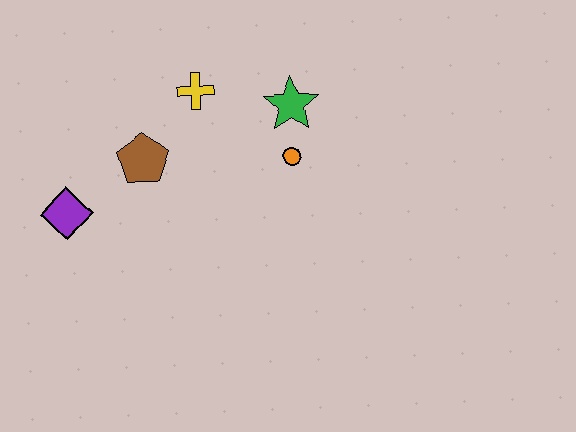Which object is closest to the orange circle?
The green star is closest to the orange circle.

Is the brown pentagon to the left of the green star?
Yes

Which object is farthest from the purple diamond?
The green star is farthest from the purple diamond.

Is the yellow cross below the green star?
No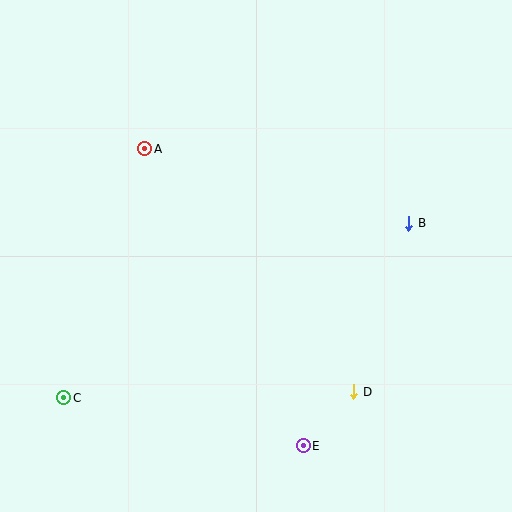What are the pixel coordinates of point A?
Point A is at (145, 149).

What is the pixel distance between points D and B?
The distance between D and B is 177 pixels.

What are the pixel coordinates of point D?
Point D is at (354, 392).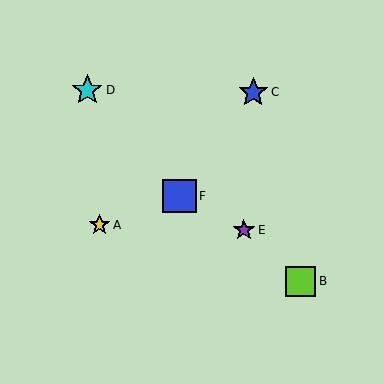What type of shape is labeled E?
Shape E is a purple star.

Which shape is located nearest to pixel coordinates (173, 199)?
The blue square (labeled F) at (180, 196) is nearest to that location.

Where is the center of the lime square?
The center of the lime square is at (301, 281).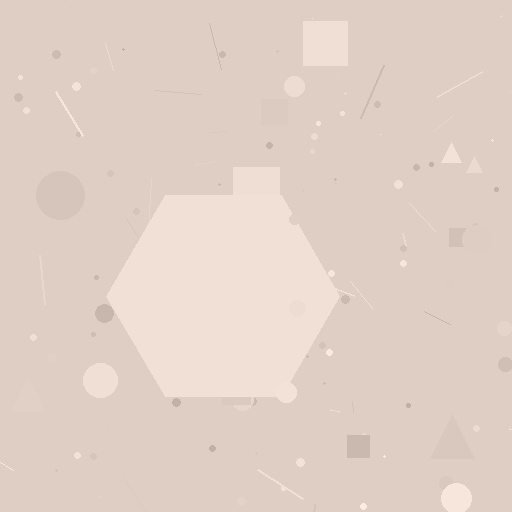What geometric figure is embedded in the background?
A hexagon is embedded in the background.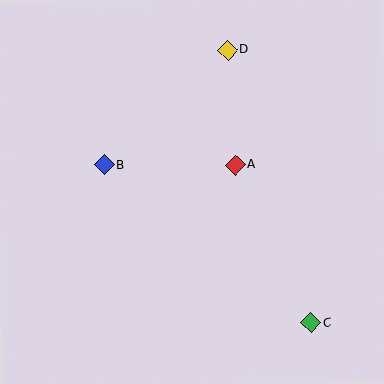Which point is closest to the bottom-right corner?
Point C is closest to the bottom-right corner.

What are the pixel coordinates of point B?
Point B is at (104, 165).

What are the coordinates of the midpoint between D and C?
The midpoint between D and C is at (270, 186).